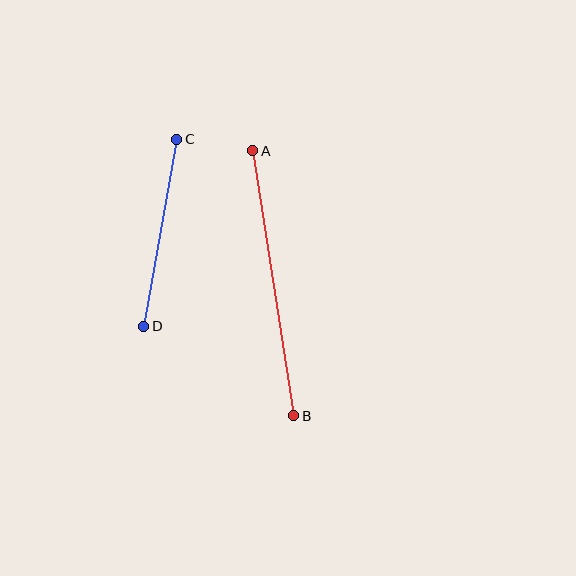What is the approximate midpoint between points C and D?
The midpoint is at approximately (160, 233) pixels.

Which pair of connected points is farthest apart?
Points A and B are farthest apart.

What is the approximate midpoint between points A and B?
The midpoint is at approximately (273, 283) pixels.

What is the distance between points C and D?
The distance is approximately 190 pixels.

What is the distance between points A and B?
The distance is approximately 268 pixels.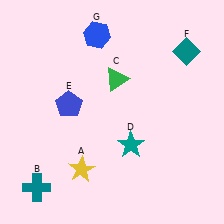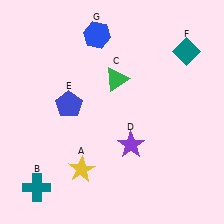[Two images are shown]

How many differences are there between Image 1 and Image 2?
There is 1 difference between the two images.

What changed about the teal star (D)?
In Image 1, D is teal. In Image 2, it changed to purple.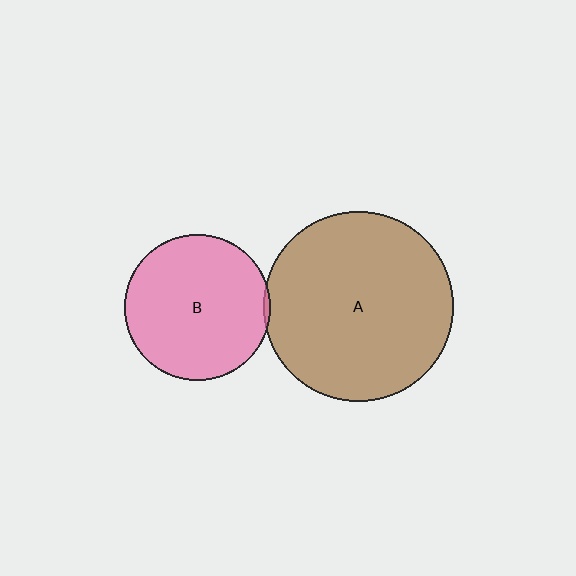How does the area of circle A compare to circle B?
Approximately 1.7 times.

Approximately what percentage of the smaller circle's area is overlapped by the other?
Approximately 5%.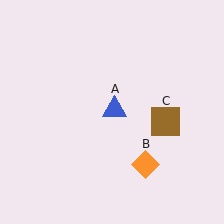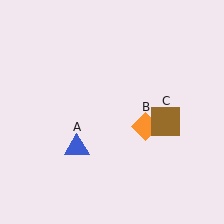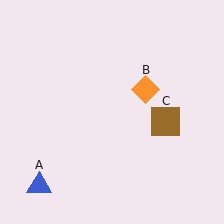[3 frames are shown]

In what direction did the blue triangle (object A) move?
The blue triangle (object A) moved down and to the left.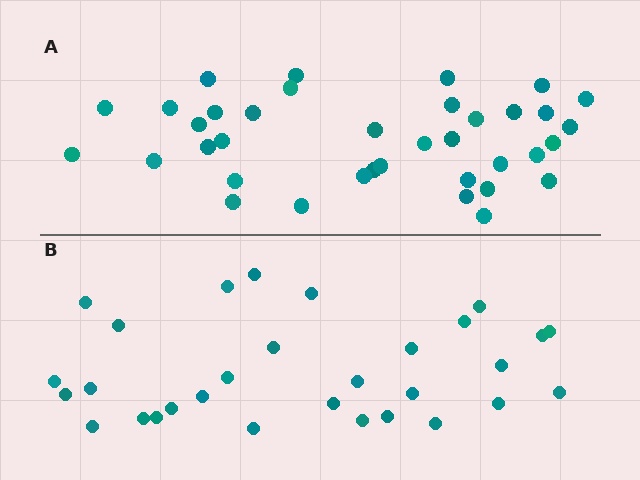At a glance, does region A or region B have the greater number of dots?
Region A (the top region) has more dots.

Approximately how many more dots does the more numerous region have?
Region A has roughly 8 or so more dots than region B.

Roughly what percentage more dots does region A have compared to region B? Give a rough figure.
About 25% more.